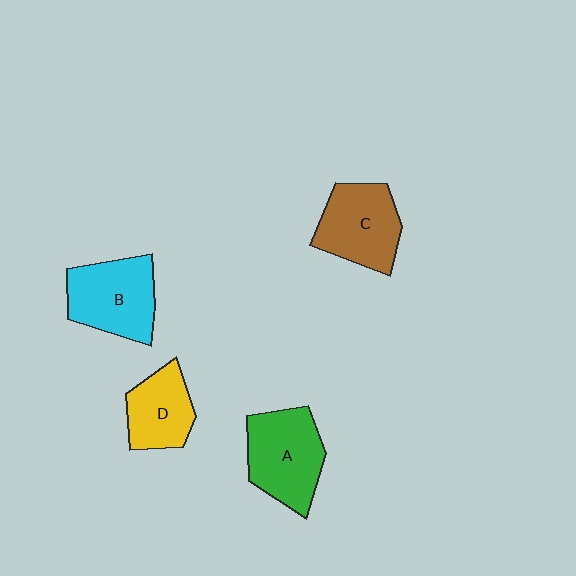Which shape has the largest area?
Shape A (green).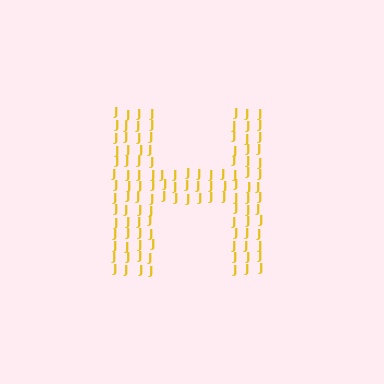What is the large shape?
The large shape is the letter H.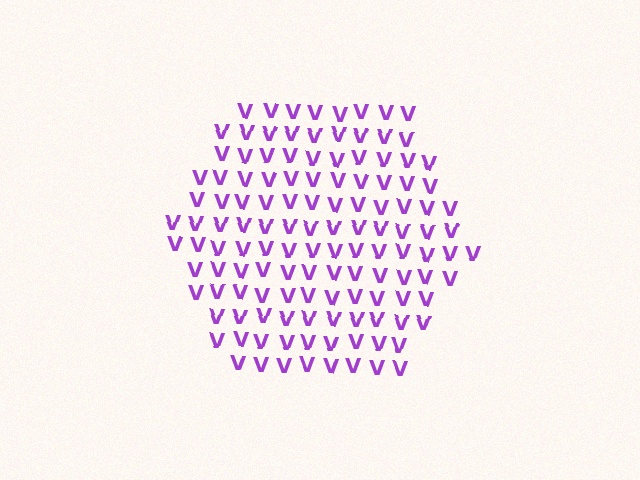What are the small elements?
The small elements are letter V's.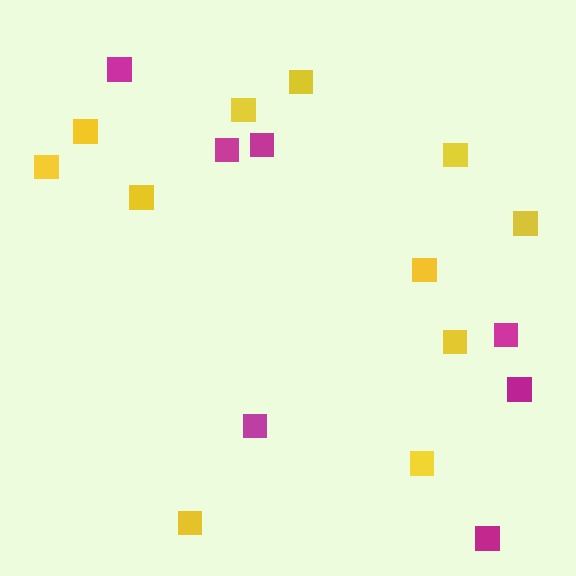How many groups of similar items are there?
There are 2 groups: one group of magenta squares (7) and one group of yellow squares (11).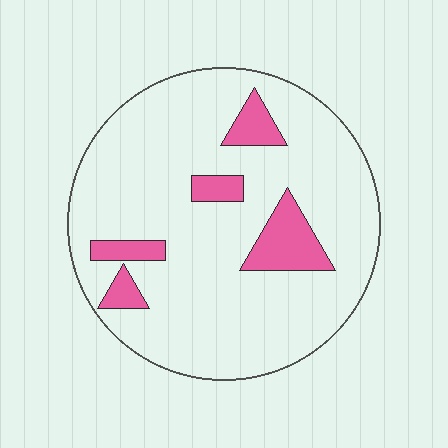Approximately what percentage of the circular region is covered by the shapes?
Approximately 15%.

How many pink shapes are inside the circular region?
5.